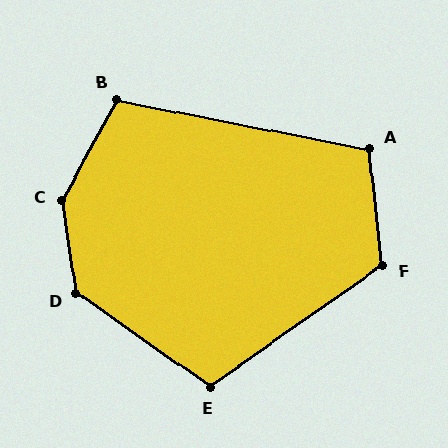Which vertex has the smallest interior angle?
A, at approximately 107 degrees.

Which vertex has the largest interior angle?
C, at approximately 143 degrees.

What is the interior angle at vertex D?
Approximately 133 degrees (obtuse).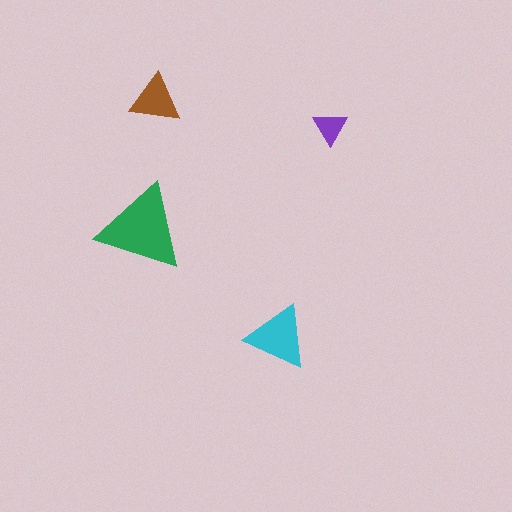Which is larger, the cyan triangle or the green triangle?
The green one.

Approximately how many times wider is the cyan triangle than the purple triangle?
About 2 times wider.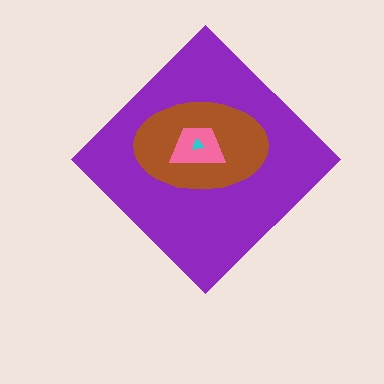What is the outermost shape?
The purple diamond.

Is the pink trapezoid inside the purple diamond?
Yes.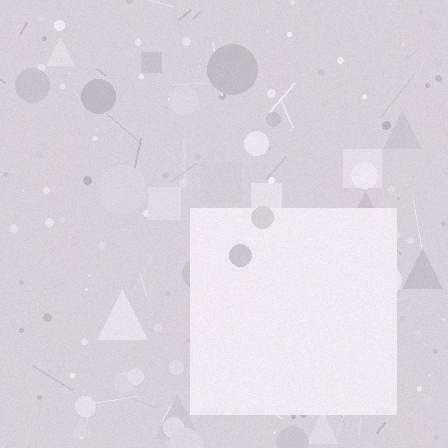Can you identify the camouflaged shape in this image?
The camouflaged shape is a square.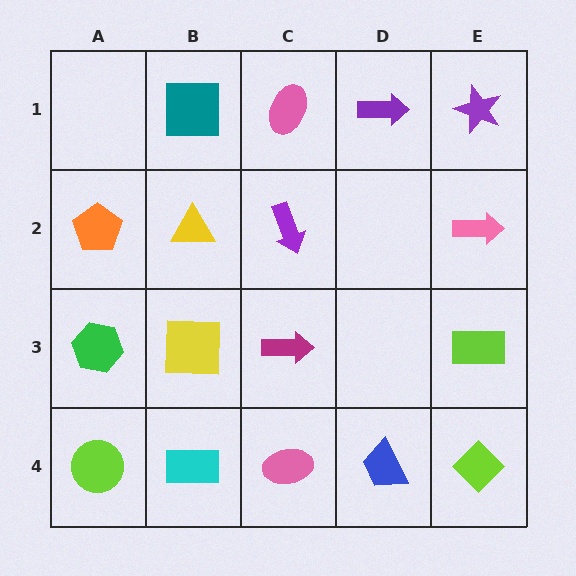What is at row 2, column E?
A pink arrow.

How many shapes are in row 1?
4 shapes.